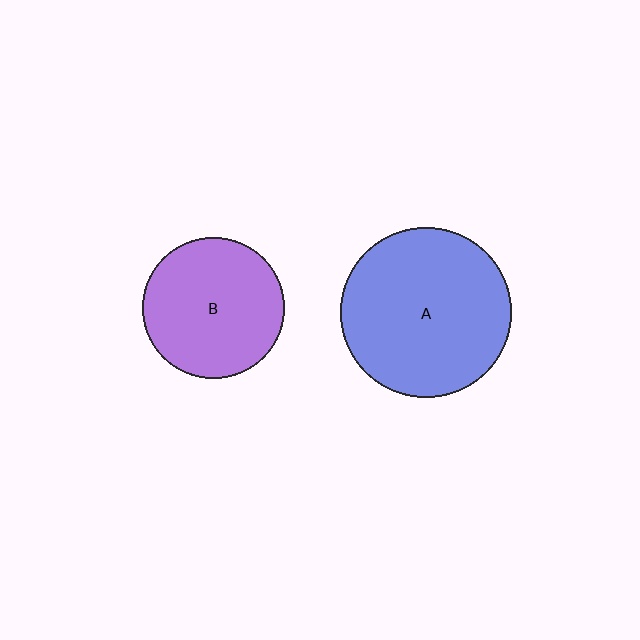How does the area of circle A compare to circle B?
Approximately 1.5 times.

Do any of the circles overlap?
No, none of the circles overlap.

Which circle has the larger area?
Circle A (blue).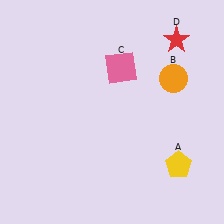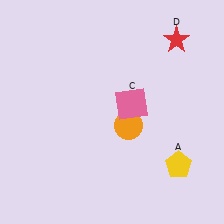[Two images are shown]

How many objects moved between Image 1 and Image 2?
2 objects moved between the two images.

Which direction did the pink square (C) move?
The pink square (C) moved down.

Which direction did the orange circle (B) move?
The orange circle (B) moved down.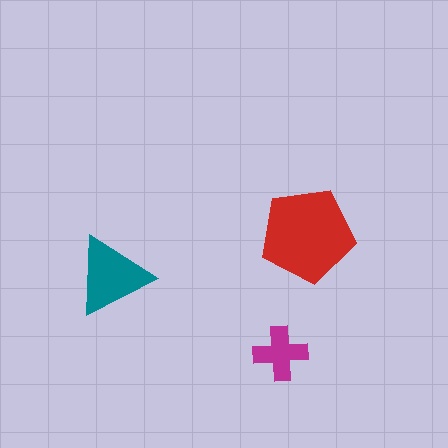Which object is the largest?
The red pentagon.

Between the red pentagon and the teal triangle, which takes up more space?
The red pentagon.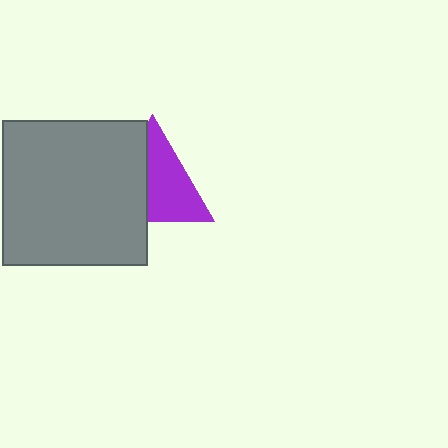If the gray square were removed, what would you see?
You would see the complete purple triangle.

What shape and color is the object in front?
The object in front is a gray square.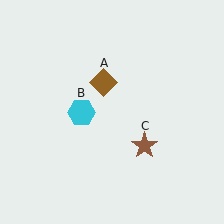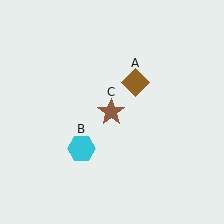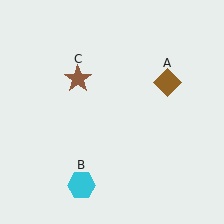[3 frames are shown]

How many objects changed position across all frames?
3 objects changed position: brown diamond (object A), cyan hexagon (object B), brown star (object C).